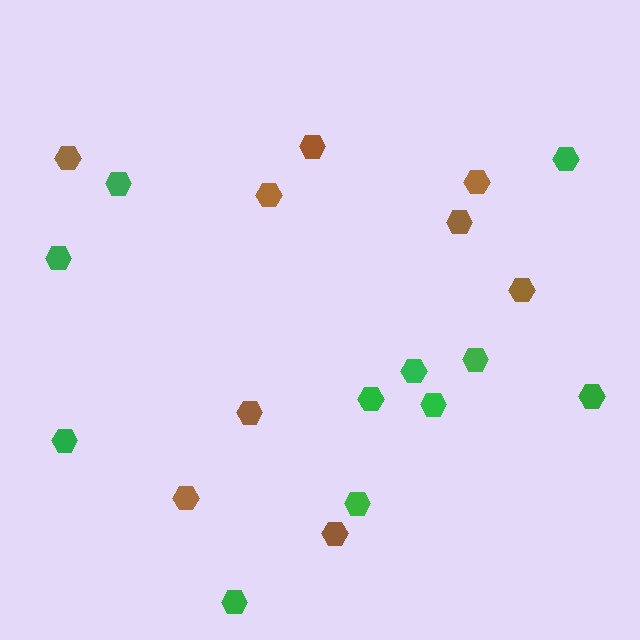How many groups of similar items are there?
There are 2 groups: one group of brown hexagons (9) and one group of green hexagons (11).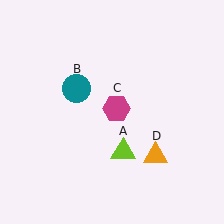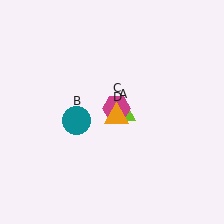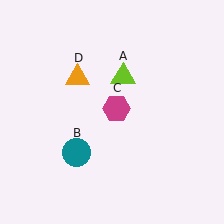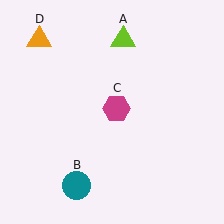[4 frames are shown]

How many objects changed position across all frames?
3 objects changed position: lime triangle (object A), teal circle (object B), orange triangle (object D).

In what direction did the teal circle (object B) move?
The teal circle (object B) moved down.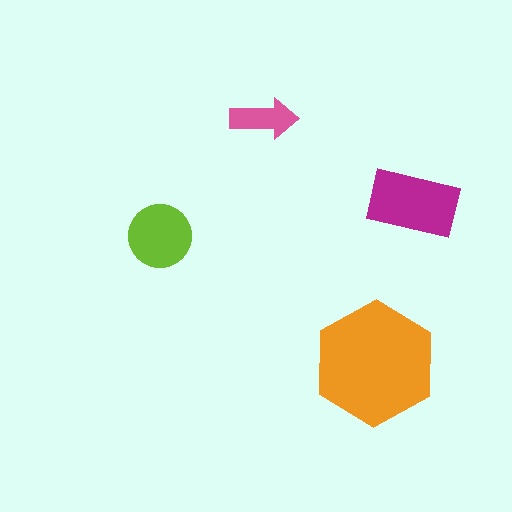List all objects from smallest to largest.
The pink arrow, the lime circle, the magenta rectangle, the orange hexagon.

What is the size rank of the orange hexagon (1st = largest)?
1st.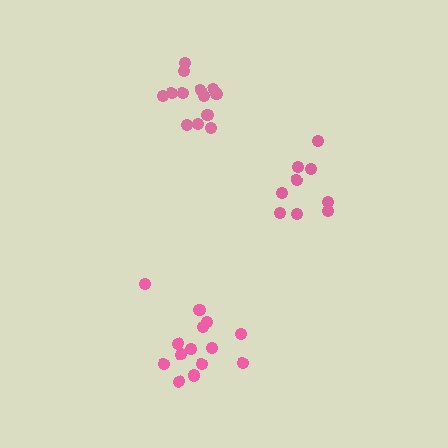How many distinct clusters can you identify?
There are 3 distinct clusters.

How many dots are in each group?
Group 1: 9 dots, Group 2: 13 dots, Group 3: 14 dots (36 total).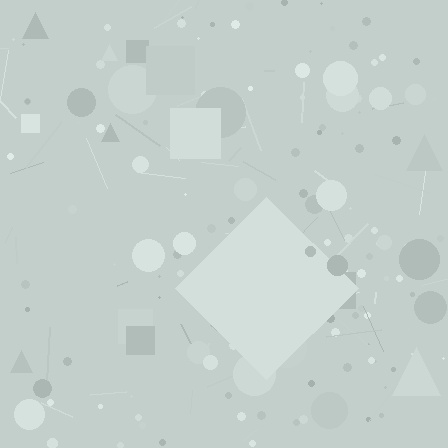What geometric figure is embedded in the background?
A diamond is embedded in the background.